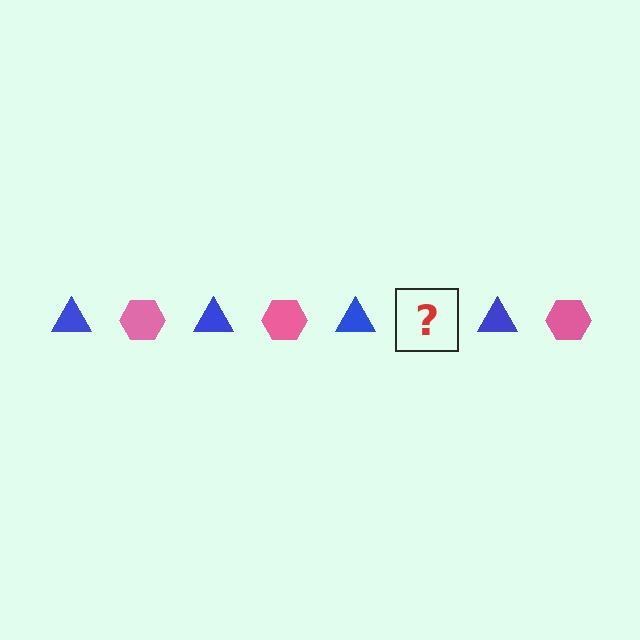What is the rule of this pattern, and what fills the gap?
The rule is that the pattern alternates between blue triangle and pink hexagon. The gap should be filled with a pink hexagon.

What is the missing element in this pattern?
The missing element is a pink hexagon.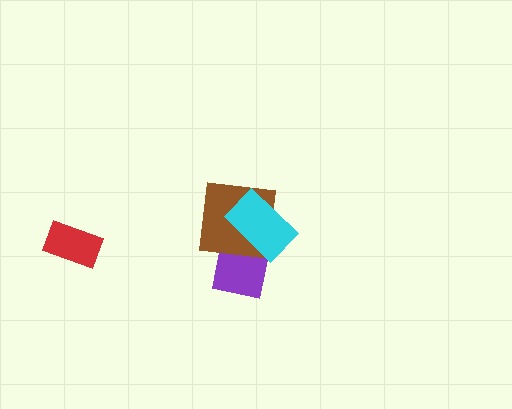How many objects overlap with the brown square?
2 objects overlap with the brown square.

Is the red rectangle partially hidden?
No, no other shape covers it.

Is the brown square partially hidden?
Yes, it is partially covered by another shape.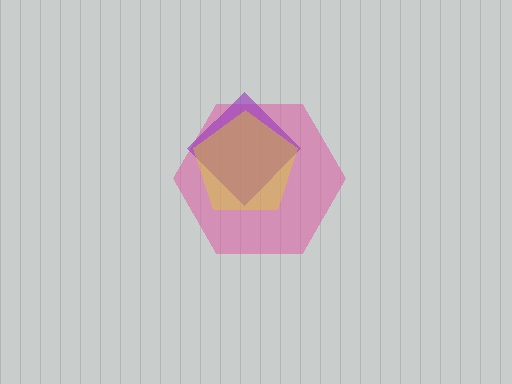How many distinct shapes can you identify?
There are 3 distinct shapes: a pink hexagon, a purple diamond, a yellow pentagon.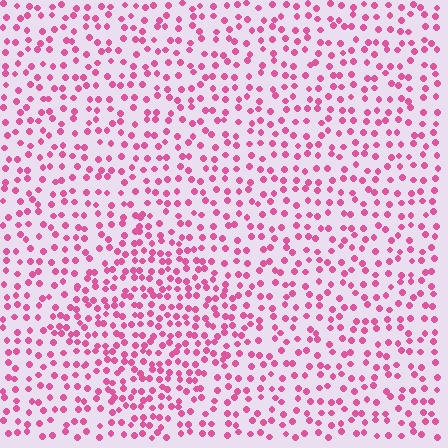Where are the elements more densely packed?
The elements are more densely packed inside the diamond boundary.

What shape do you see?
I see a diamond.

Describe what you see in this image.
The image contains small pink elements arranged at two different densities. A diamond-shaped region is visible where the elements are more densely packed than the surrounding area.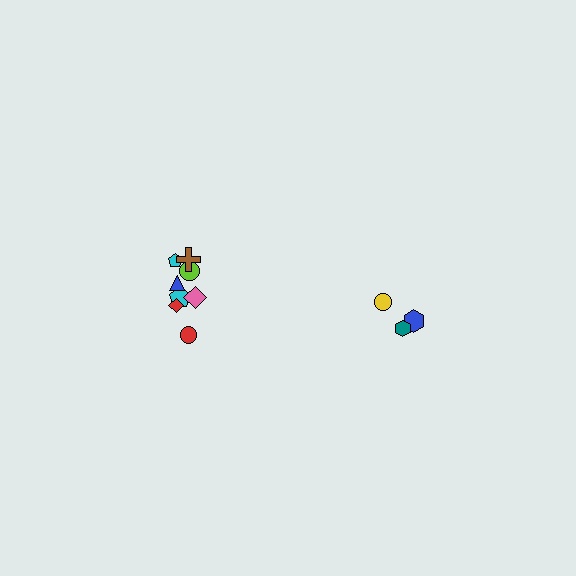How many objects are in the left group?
There are 8 objects.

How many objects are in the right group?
There are 3 objects.